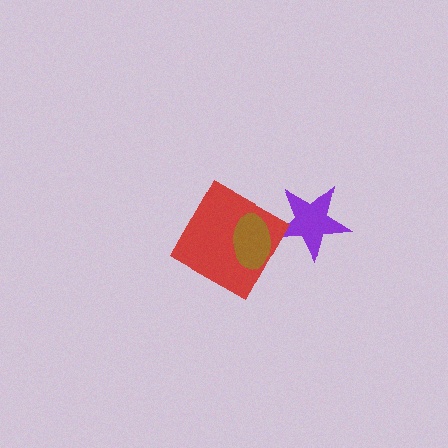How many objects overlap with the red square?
1 object overlaps with the red square.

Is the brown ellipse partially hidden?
No, no other shape covers it.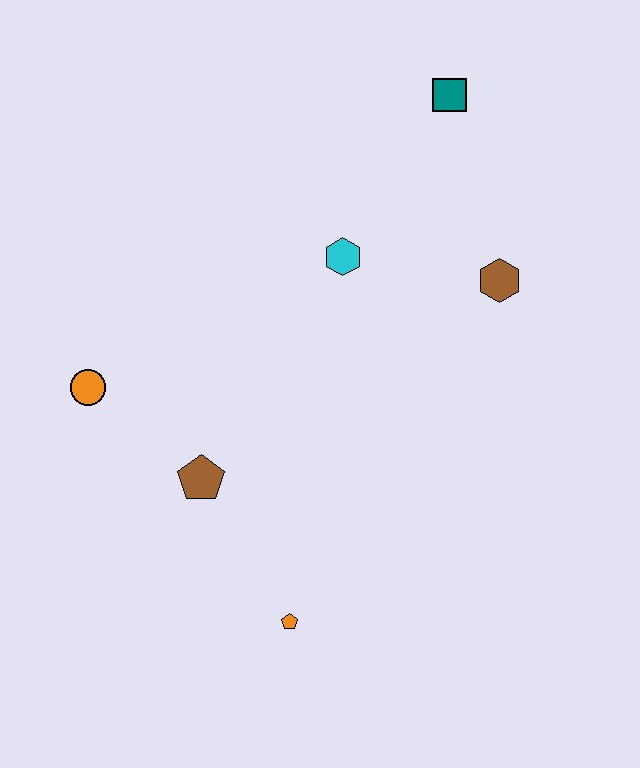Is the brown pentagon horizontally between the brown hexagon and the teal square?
No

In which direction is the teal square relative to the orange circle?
The teal square is to the right of the orange circle.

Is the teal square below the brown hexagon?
No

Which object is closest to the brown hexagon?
The cyan hexagon is closest to the brown hexagon.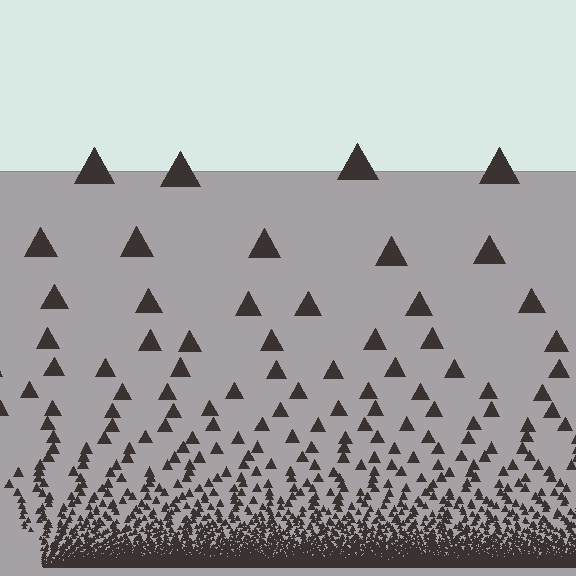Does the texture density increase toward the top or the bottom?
Density increases toward the bottom.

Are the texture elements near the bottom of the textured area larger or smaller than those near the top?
Smaller. The gradient is inverted — elements near the bottom are smaller and denser.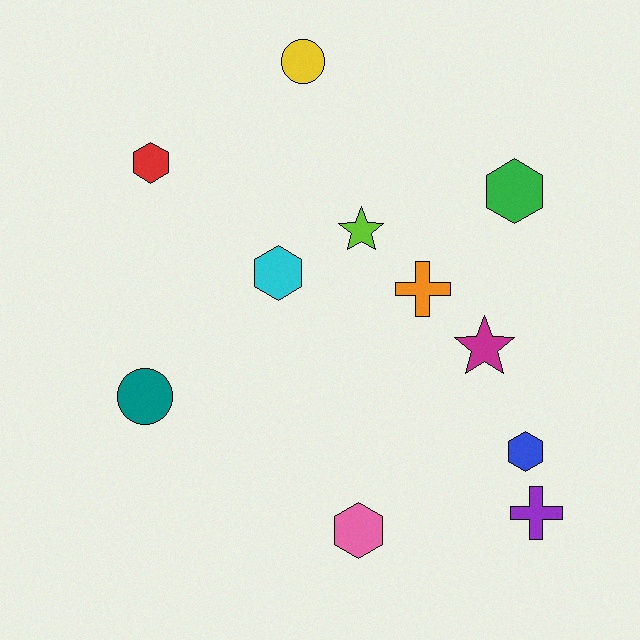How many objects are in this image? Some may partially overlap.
There are 11 objects.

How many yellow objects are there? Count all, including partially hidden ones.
There is 1 yellow object.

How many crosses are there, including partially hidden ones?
There are 2 crosses.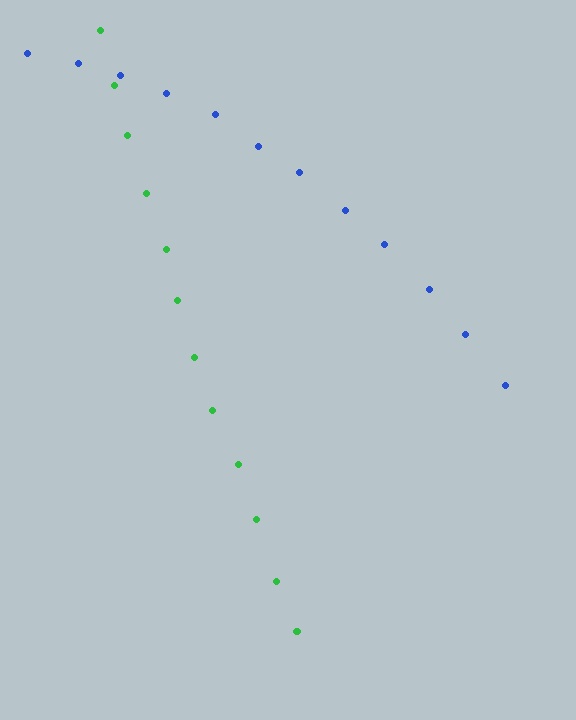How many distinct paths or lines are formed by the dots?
There are 2 distinct paths.